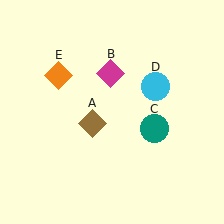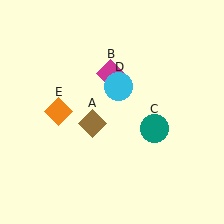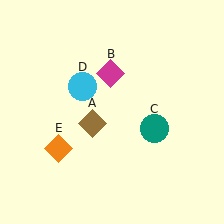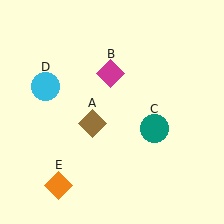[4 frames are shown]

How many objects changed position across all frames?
2 objects changed position: cyan circle (object D), orange diamond (object E).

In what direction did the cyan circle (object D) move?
The cyan circle (object D) moved left.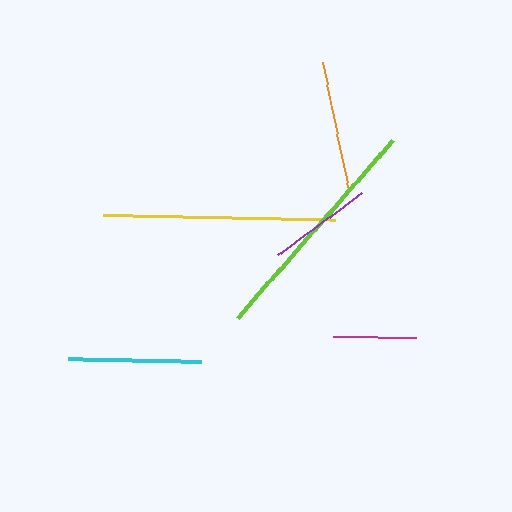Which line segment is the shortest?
The magenta line is the shortest at approximately 83 pixels.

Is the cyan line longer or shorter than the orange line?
The cyan line is longer than the orange line.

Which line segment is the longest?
The lime line is the longest at approximately 236 pixels.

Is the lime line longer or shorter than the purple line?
The lime line is longer than the purple line.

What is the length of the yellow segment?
The yellow segment is approximately 232 pixels long.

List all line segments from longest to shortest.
From longest to shortest: lime, yellow, cyan, orange, purple, magenta.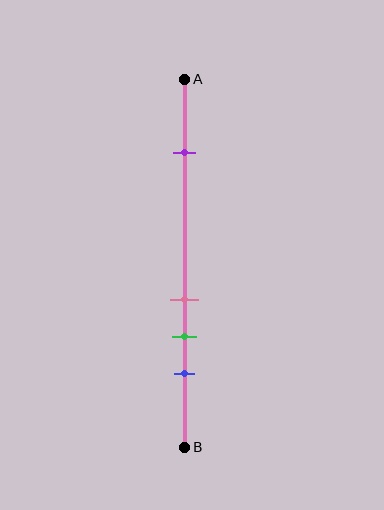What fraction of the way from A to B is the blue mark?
The blue mark is approximately 80% (0.8) of the way from A to B.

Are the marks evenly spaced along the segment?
No, the marks are not evenly spaced.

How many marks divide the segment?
There are 4 marks dividing the segment.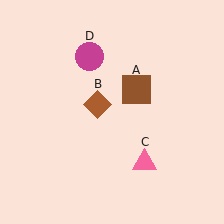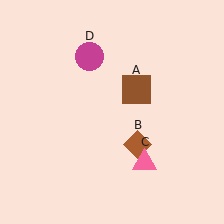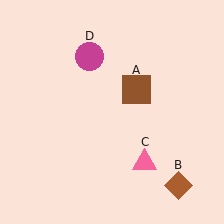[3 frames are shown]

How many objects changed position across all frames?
1 object changed position: brown diamond (object B).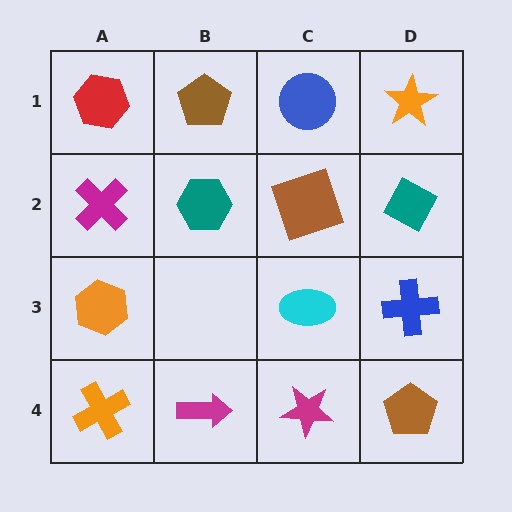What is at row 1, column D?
An orange star.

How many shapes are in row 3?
3 shapes.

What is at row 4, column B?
A magenta arrow.